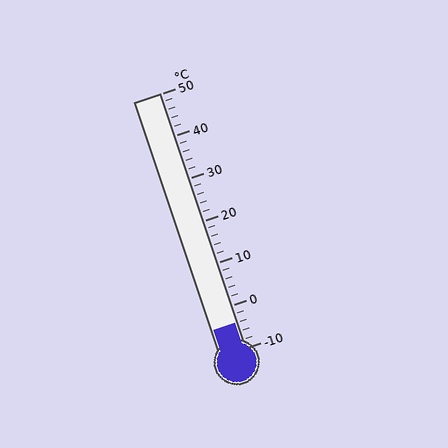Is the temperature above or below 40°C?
The temperature is below 40°C.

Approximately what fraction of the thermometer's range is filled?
The thermometer is filled to approximately 10% of its range.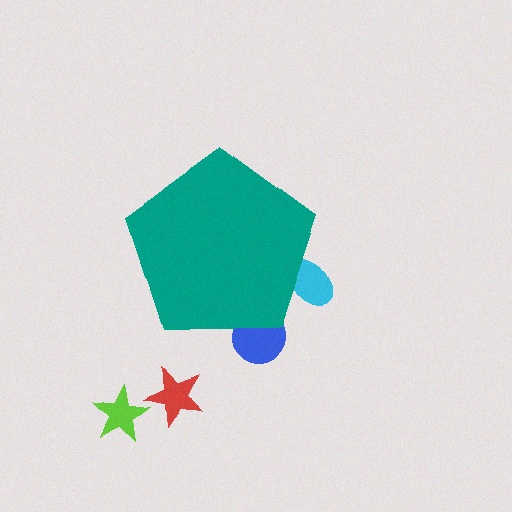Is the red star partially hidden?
No, the red star is fully visible.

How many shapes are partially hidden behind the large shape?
2 shapes are partially hidden.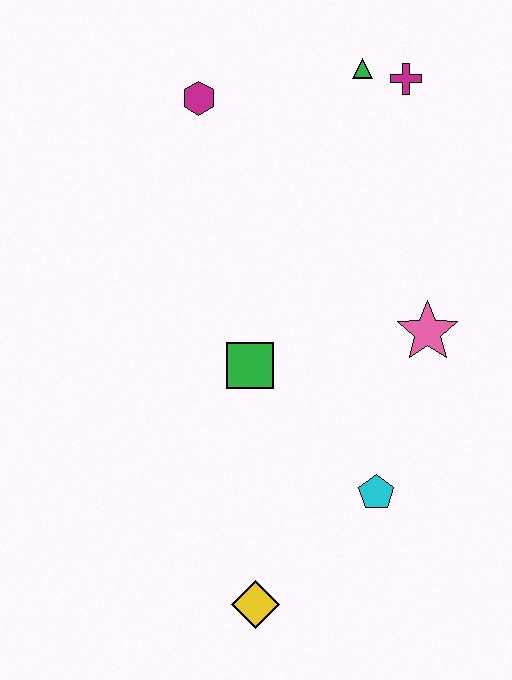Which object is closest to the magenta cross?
The green triangle is closest to the magenta cross.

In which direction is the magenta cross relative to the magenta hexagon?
The magenta cross is to the right of the magenta hexagon.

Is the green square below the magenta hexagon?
Yes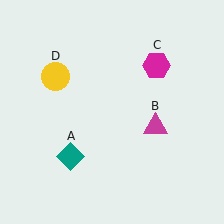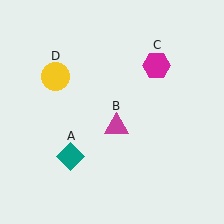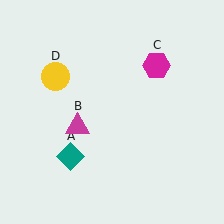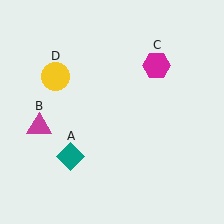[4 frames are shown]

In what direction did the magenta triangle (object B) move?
The magenta triangle (object B) moved left.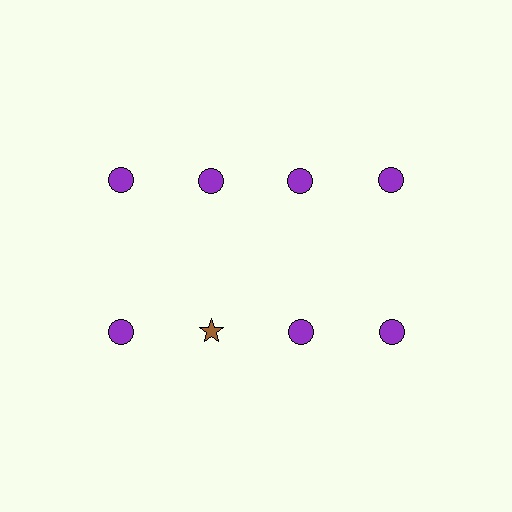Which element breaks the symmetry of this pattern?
The brown star in the second row, second from left column breaks the symmetry. All other shapes are purple circles.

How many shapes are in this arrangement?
There are 8 shapes arranged in a grid pattern.